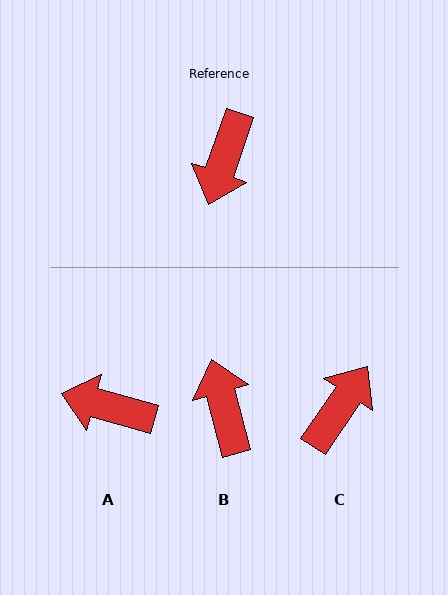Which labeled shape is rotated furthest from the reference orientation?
C, about 165 degrees away.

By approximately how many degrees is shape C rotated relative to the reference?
Approximately 165 degrees counter-clockwise.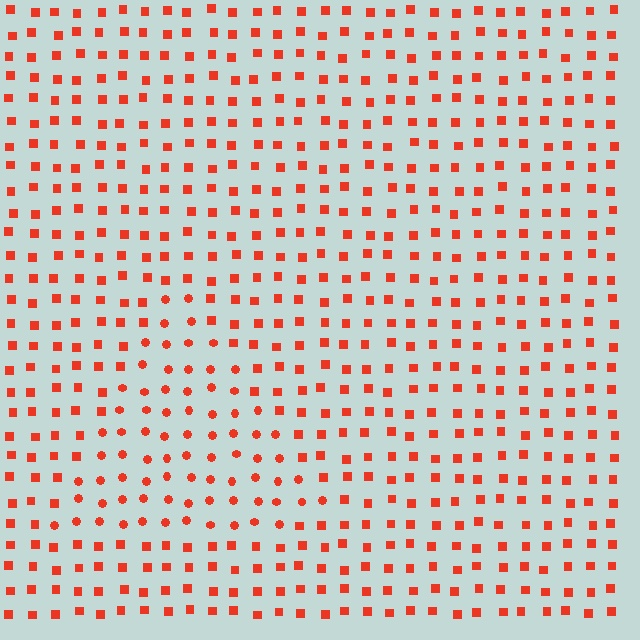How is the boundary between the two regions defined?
The boundary is defined by a change in element shape: circles inside vs. squares outside. All elements share the same color and spacing.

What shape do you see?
I see a triangle.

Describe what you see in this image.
The image is filled with small red elements arranged in a uniform grid. A triangle-shaped region contains circles, while the surrounding area contains squares. The boundary is defined purely by the change in element shape.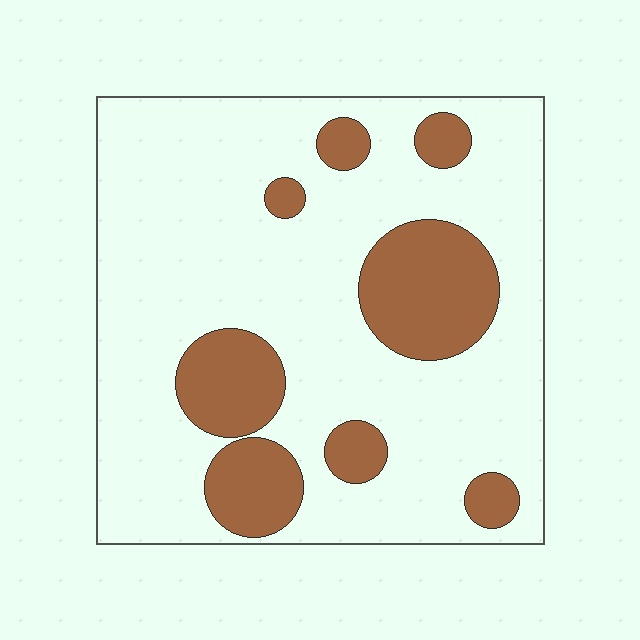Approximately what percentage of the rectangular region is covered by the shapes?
Approximately 20%.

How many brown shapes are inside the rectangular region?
8.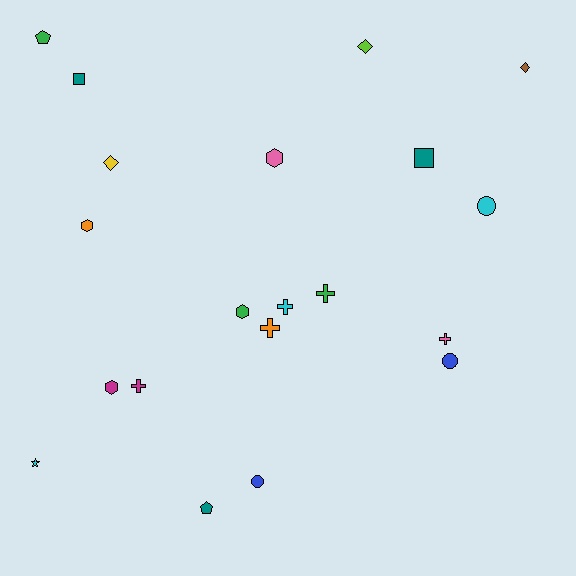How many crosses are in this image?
There are 5 crosses.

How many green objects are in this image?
There are 3 green objects.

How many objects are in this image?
There are 20 objects.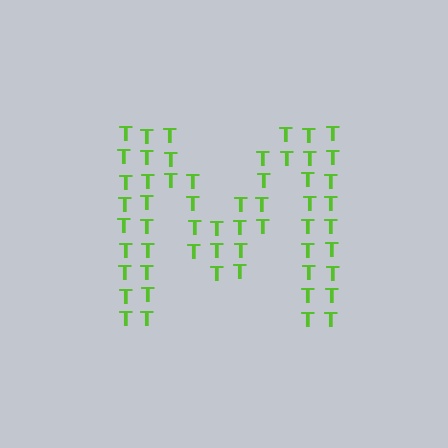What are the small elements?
The small elements are letter T's.